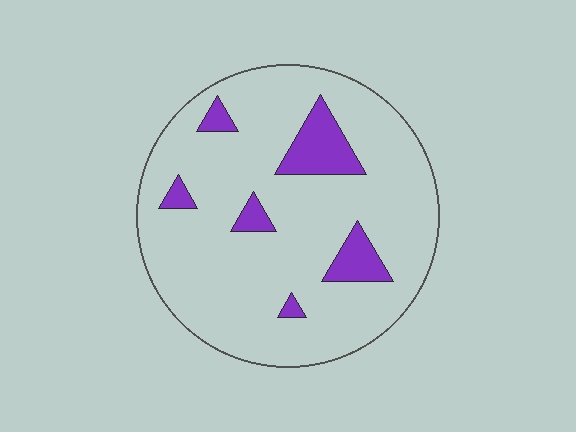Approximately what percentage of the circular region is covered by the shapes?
Approximately 10%.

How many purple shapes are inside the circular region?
6.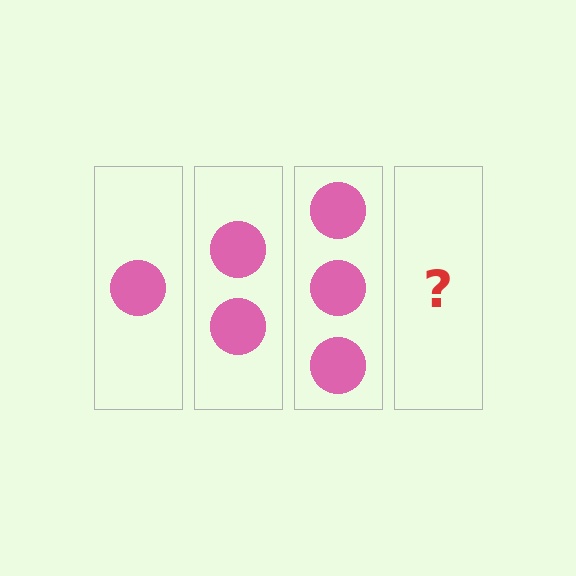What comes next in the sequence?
The next element should be 4 circles.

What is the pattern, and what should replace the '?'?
The pattern is that each step adds one more circle. The '?' should be 4 circles.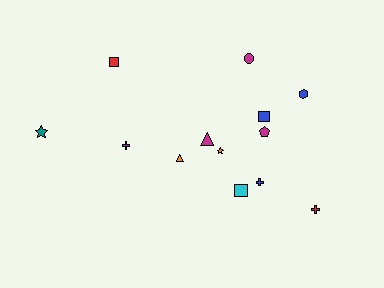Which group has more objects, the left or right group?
The right group.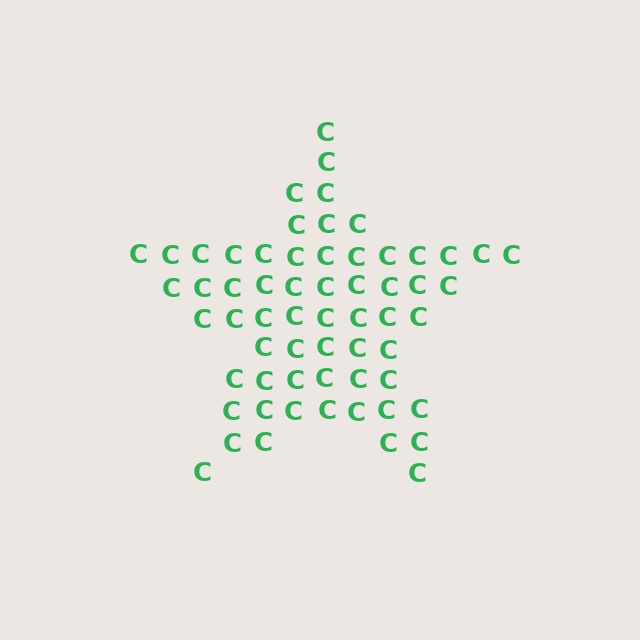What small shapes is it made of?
It is made of small letter C's.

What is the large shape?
The large shape is a star.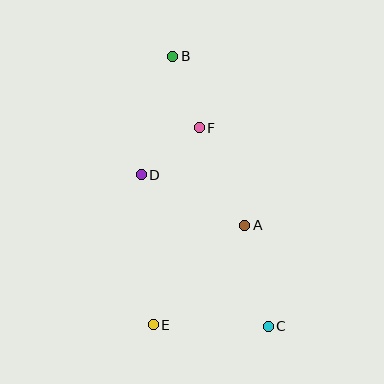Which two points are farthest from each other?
Points B and C are farthest from each other.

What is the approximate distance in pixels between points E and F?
The distance between E and F is approximately 202 pixels.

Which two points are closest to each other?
Points D and F are closest to each other.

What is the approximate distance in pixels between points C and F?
The distance between C and F is approximately 210 pixels.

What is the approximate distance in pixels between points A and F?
The distance between A and F is approximately 107 pixels.